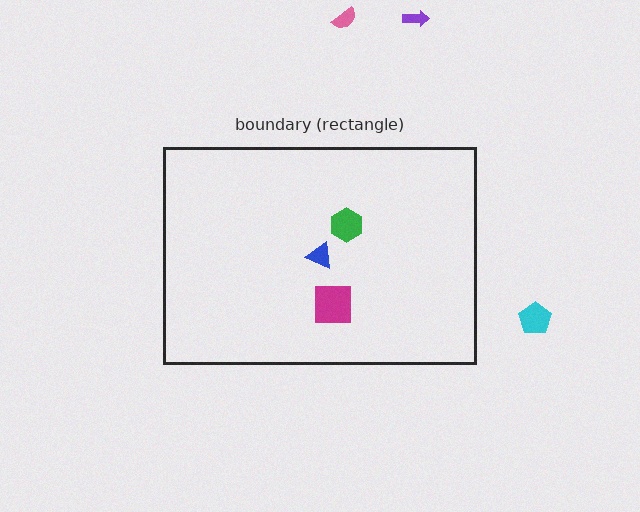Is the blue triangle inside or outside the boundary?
Inside.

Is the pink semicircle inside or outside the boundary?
Outside.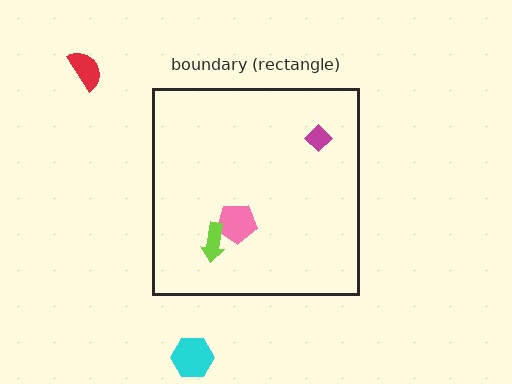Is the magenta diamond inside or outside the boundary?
Inside.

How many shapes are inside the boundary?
3 inside, 2 outside.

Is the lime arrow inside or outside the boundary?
Inside.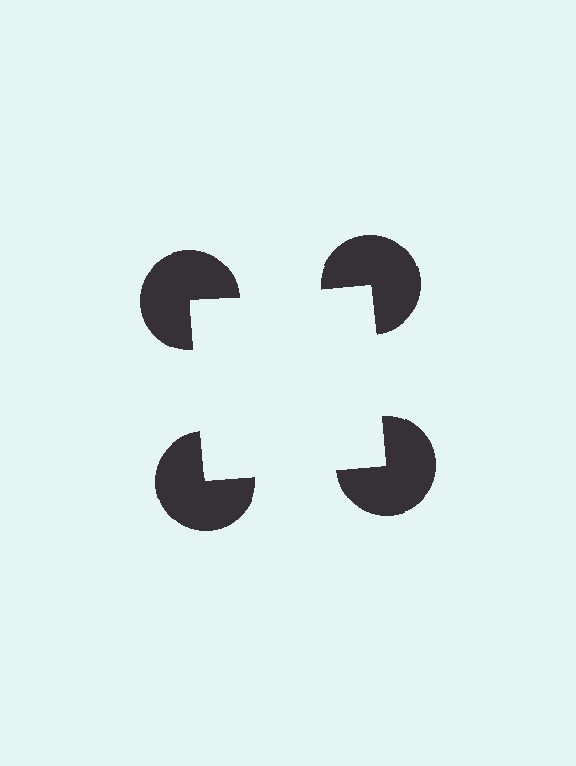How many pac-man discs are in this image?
There are 4 — one at each vertex of the illusory square.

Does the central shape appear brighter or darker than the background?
It typically appears slightly brighter than the background, even though no actual brightness change is drawn.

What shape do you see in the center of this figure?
An illusory square — its edges are inferred from the aligned wedge cuts in the pac-man discs, not physically drawn.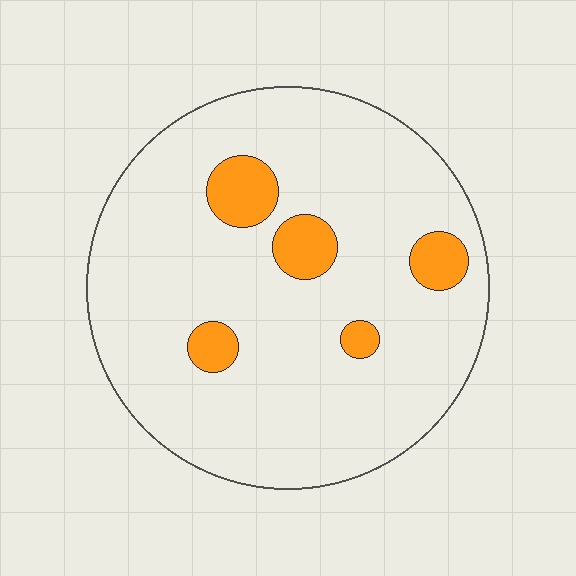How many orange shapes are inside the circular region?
5.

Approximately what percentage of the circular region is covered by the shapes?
Approximately 10%.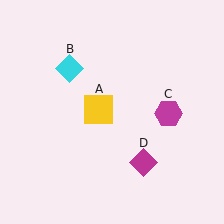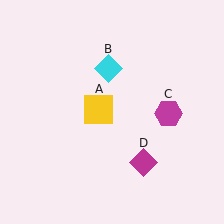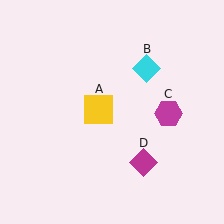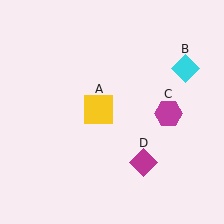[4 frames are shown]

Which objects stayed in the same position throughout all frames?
Yellow square (object A) and magenta hexagon (object C) and magenta diamond (object D) remained stationary.